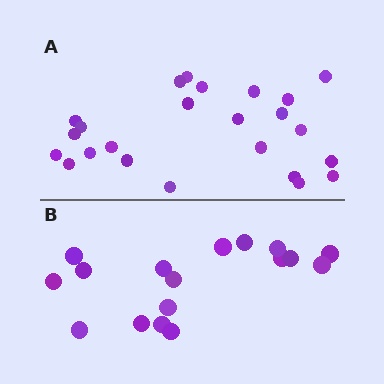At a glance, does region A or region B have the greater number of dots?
Region A (the top region) has more dots.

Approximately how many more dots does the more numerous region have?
Region A has roughly 8 or so more dots than region B.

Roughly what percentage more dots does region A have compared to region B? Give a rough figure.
About 40% more.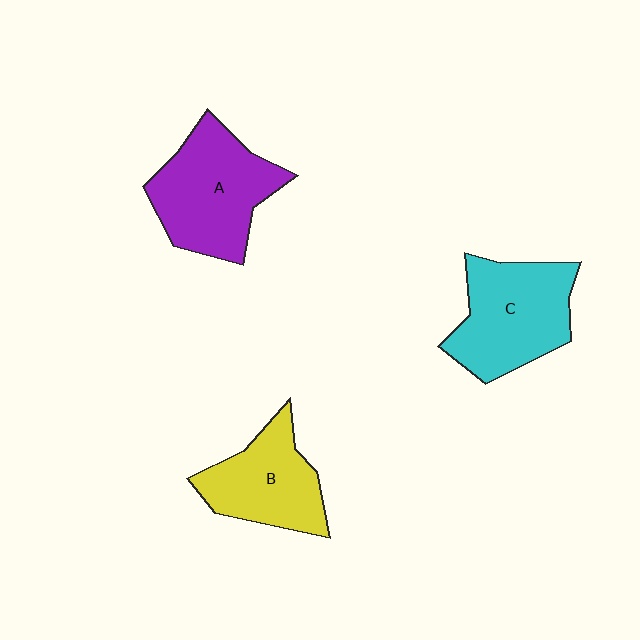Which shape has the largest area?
Shape A (purple).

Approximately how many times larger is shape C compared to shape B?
Approximately 1.2 times.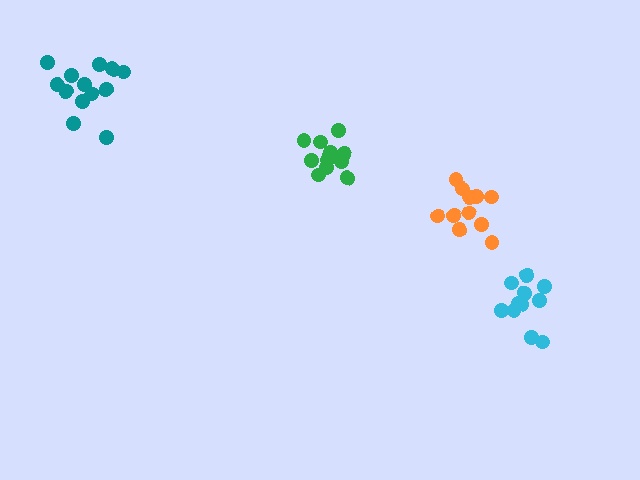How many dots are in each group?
Group 1: 11 dots, Group 2: 11 dots, Group 3: 14 dots, Group 4: 11 dots (47 total).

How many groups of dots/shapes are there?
There are 4 groups.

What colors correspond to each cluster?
The clusters are colored: orange, cyan, teal, green.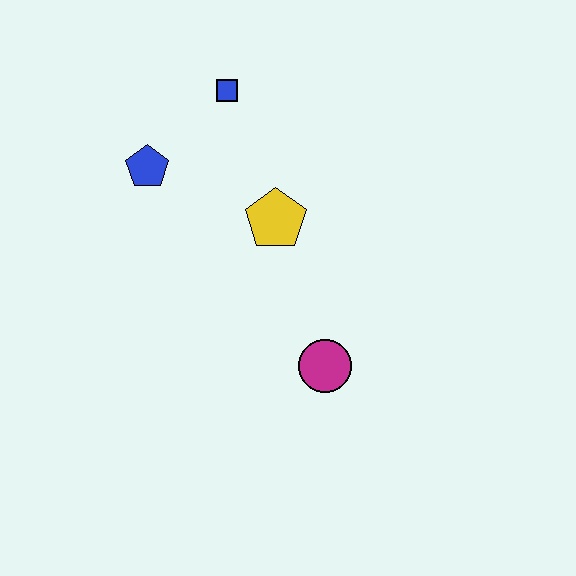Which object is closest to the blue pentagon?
The blue square is closest to the blue pentagon.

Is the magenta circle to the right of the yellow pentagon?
Yes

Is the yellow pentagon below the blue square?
Yes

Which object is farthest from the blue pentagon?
The magenta circle is farthest from the blue pentagon.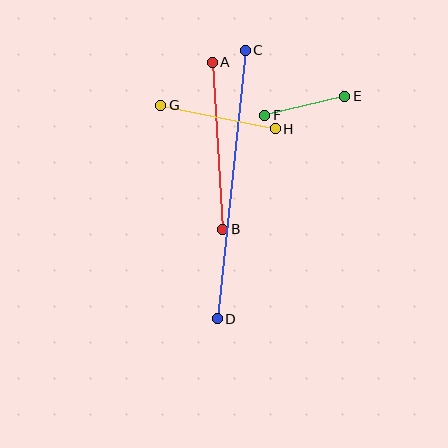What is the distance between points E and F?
The distance is approximately 82 pixels.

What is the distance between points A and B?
The distance is approximately 167 pixels.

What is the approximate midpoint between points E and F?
The midpoint is at approximately (305, 106) pixels.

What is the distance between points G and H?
The distance is approximately 117 pixels.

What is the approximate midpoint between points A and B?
The midpoint is at approximately (217, 146) pixels.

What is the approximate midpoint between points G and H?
The midpoint is at approximately (218, 117) pixels.